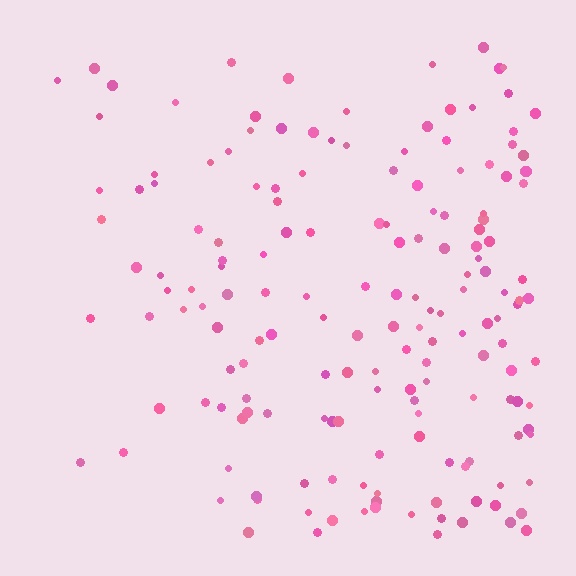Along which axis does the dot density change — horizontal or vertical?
Horizontal.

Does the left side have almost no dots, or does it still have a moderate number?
Still a moderate number, just noticeably fewer than the right.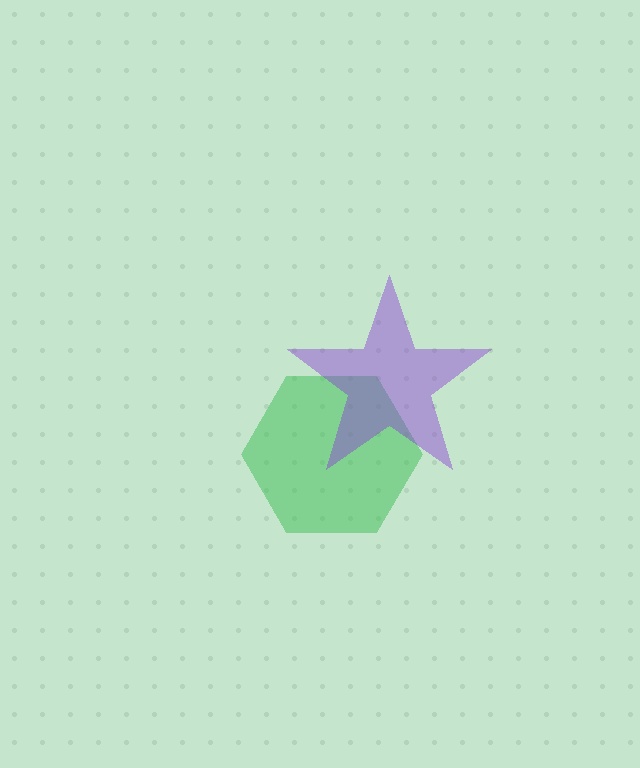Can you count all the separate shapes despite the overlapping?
Yes, there are 2 separate shapes.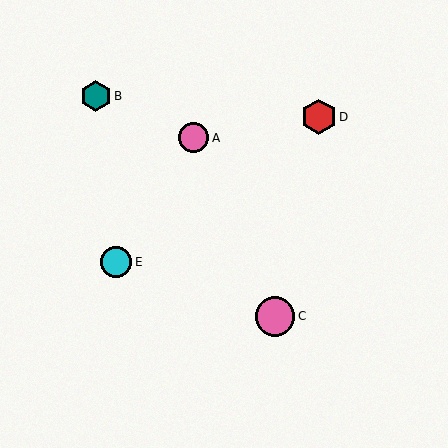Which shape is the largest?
The pink circle (labeled C) is the largest.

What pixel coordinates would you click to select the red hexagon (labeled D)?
Click at (319, 117) to select the red hexagon D.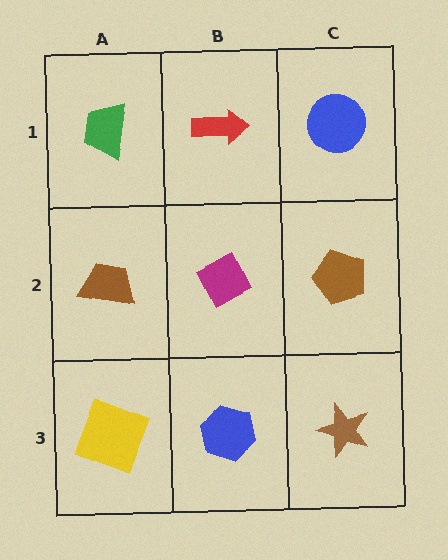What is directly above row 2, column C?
A blue circle.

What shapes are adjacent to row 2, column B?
A red arrow (row 1, column B), a blue hexagon (row 3, column B), a brown trapezoid (row 2, column A), a brown pentagon (row 2, column C).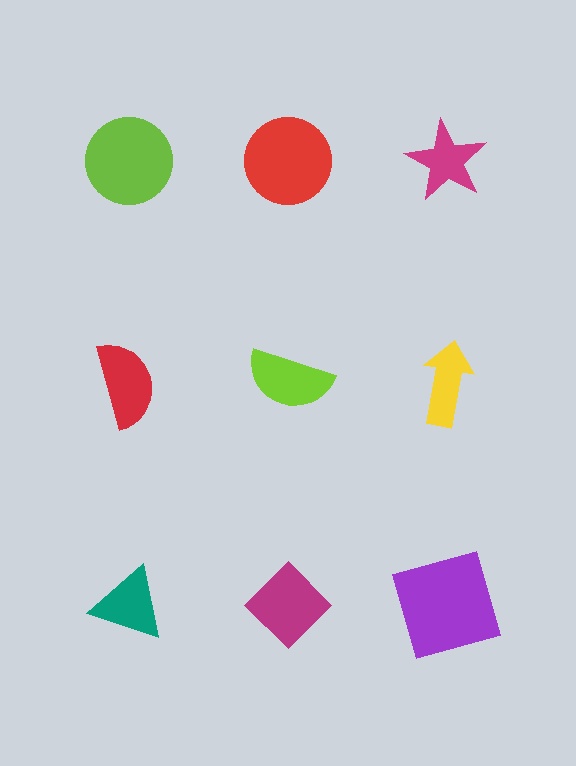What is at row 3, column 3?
A purple square.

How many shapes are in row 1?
3 shapes.